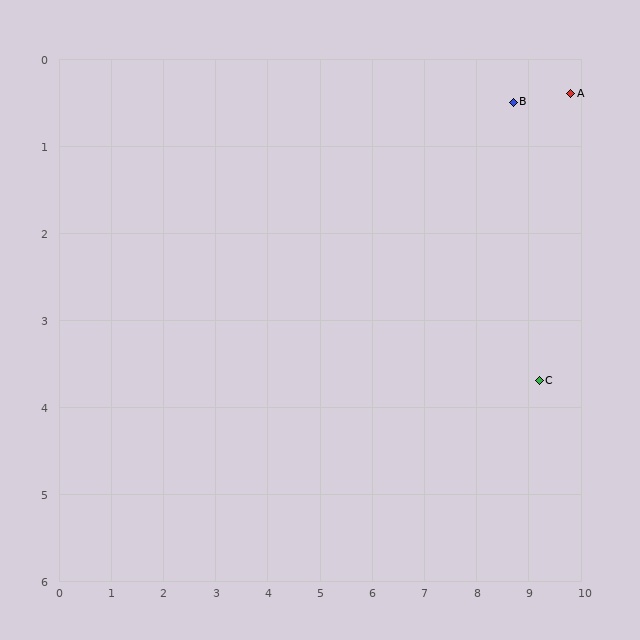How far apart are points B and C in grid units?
Points B and C are about 3.2 grid units apart.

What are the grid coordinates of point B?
Point B is at approximately (8.7, 0.5).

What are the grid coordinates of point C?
Point C is at approximately (9.2, 3.7).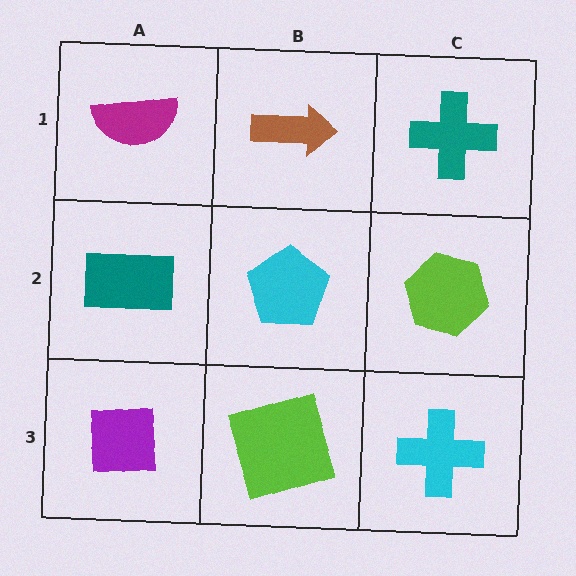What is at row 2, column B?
A cyan pentagon.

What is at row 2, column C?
A lime hexagon.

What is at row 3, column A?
A purple square.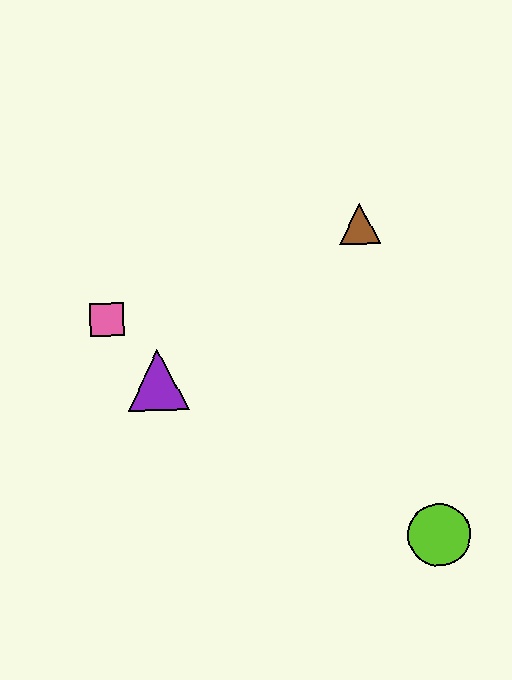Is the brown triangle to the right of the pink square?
Yes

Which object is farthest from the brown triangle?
The lime circle is farthest from the brown triangle.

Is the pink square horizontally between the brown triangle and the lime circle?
No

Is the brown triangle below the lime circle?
No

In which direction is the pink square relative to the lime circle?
The pink square is to the left of the lime circle.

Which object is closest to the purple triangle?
The pink square is closest to the purple triangle.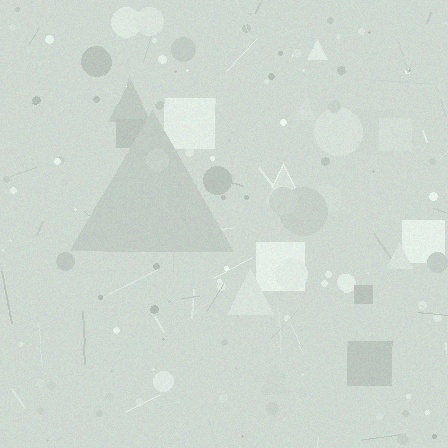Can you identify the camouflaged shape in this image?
The camouflaged shape is a triangle.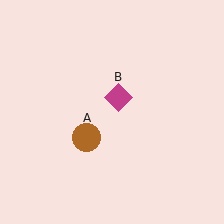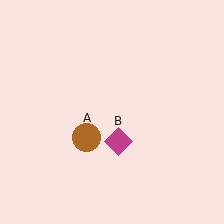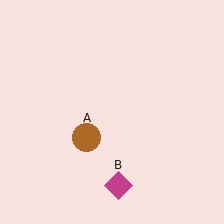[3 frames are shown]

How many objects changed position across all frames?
1 object changed position: magenta diamond (object B).